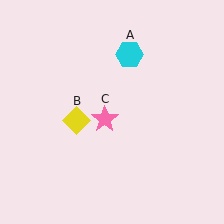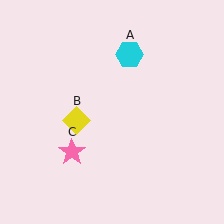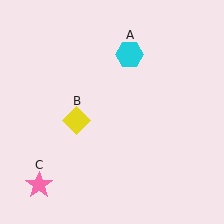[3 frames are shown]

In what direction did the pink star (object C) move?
The pink star (object C) moved down and to the left.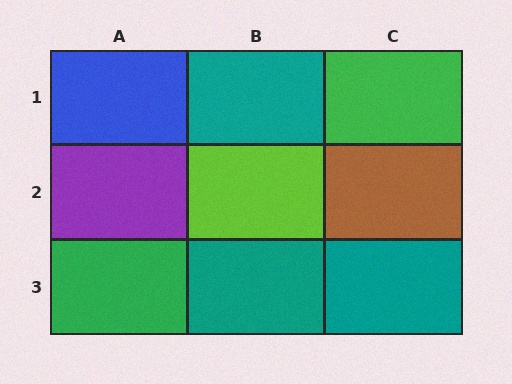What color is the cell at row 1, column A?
Blue.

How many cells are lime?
1 cell is lime.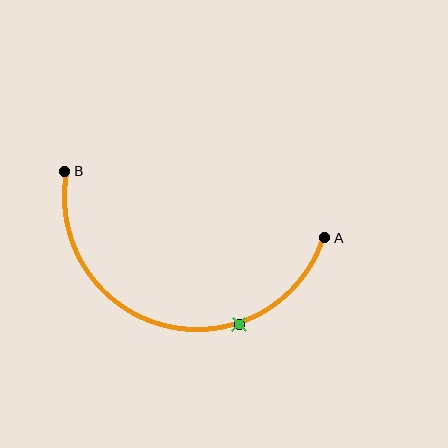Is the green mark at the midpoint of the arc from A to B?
No. The green mark lies on the arc but is closer to endpoint A. The arc midpoint would be at the point on the curve equidistant along the arc from both A and B.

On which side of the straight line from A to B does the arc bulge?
The arc bulges below the straight line connecting A and B.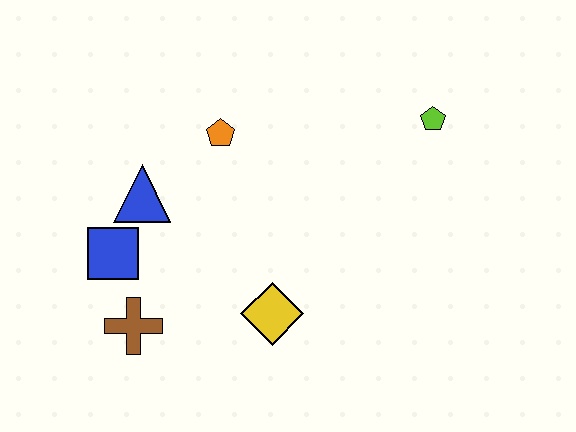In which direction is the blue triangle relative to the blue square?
The blue triangle is above the blue square.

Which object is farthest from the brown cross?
The lime pentagon is farthest from the brown cross.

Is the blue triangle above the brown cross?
Yes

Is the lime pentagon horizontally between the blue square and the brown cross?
No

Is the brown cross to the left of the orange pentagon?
Yes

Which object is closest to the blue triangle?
The blue square is closest to the blue triangle.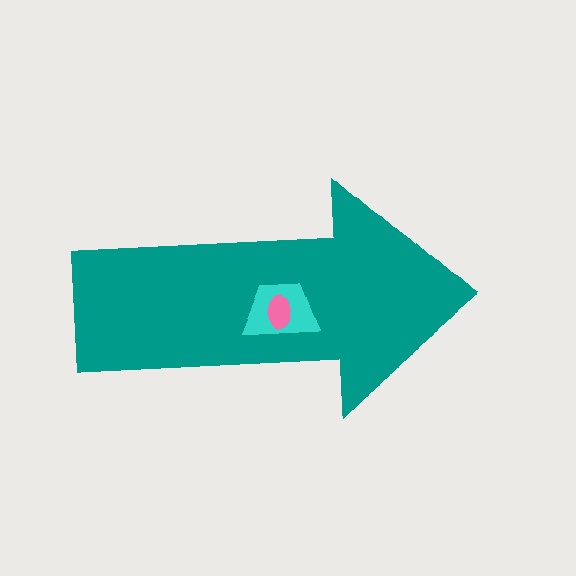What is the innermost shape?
The pink ellipse.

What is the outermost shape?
The teal arrow.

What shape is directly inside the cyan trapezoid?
The pink ellipse.